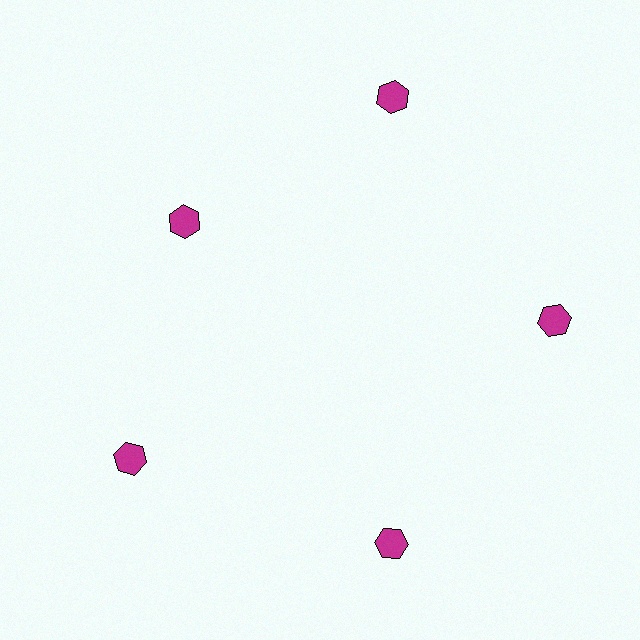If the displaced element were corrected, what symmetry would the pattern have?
It would have 5-fold rotational symmetry — the pattern would map onto itself every 72 degrees.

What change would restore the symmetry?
The symmetry would be restored by moving it outward, back onto the ring so that all 5 hexagons sit at equal angles and equal distance from the center.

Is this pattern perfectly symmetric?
No. The 5 magenta hexagons are arranged in a ring, but one element near the 10 o'clock position is pulled inward toward the center, breaking the 5-fold rotational symmetry.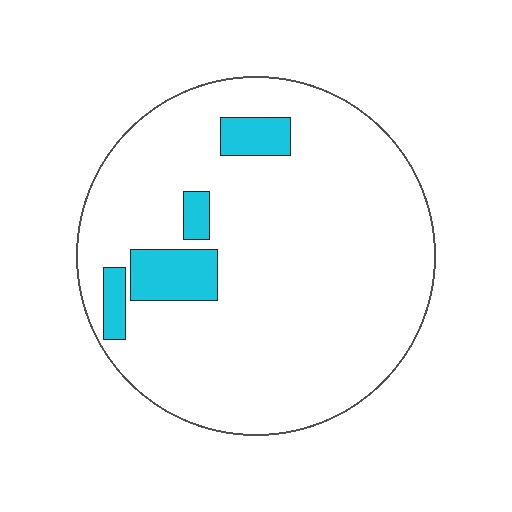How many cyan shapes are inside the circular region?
4.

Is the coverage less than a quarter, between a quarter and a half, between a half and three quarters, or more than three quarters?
Less than a quarter.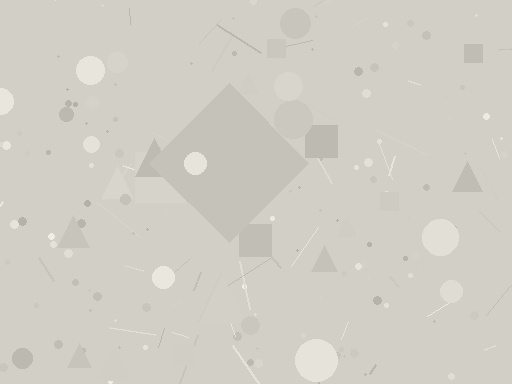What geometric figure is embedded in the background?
A diamond is embedded in the background.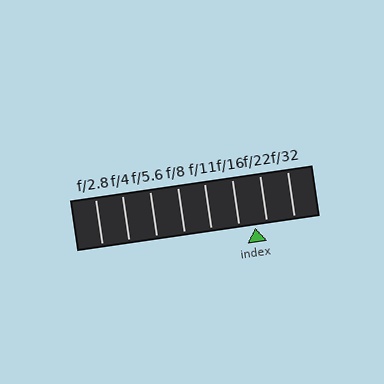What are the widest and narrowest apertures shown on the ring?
The widest aperture shown is f/2.8 and the narrowest is f/32.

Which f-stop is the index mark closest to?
The index mark is closest to f/22.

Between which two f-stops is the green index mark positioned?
The index mark is between f/16 and f/22.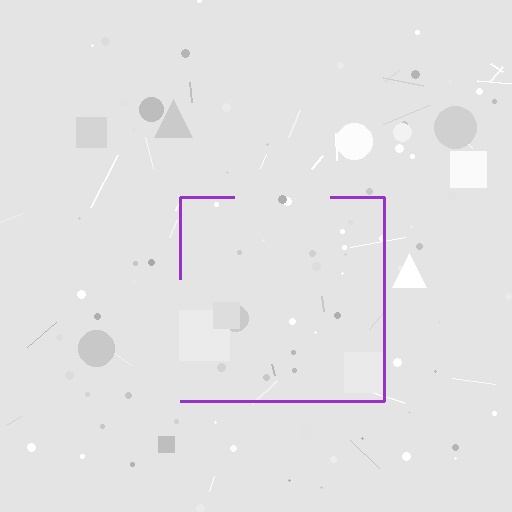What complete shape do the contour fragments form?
The contour fragments form a square.